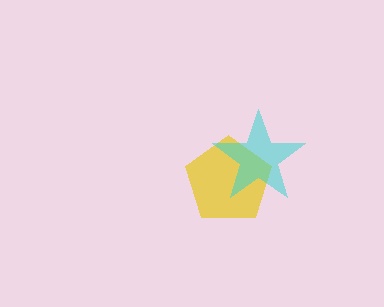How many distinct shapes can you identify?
There are 2 distinct shapes: a yellow pentagon, a cyan star.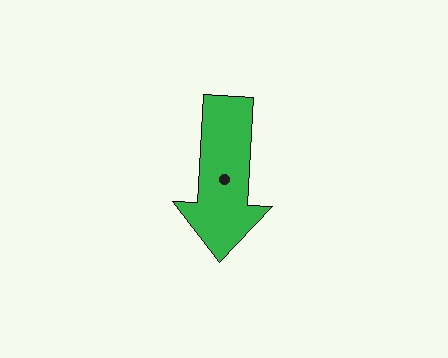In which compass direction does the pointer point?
South.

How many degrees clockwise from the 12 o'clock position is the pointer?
Approximately 183 degrees.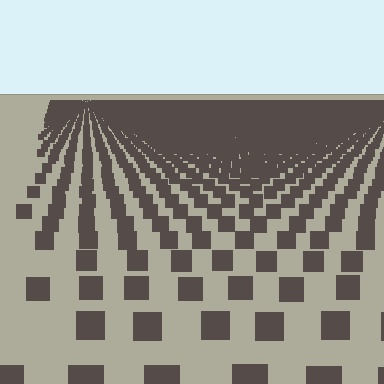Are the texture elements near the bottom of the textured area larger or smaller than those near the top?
Larger. Near the bottom, elements are closer to the viewer and appear at a bigger on-screen size.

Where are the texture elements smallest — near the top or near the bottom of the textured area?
Near the top.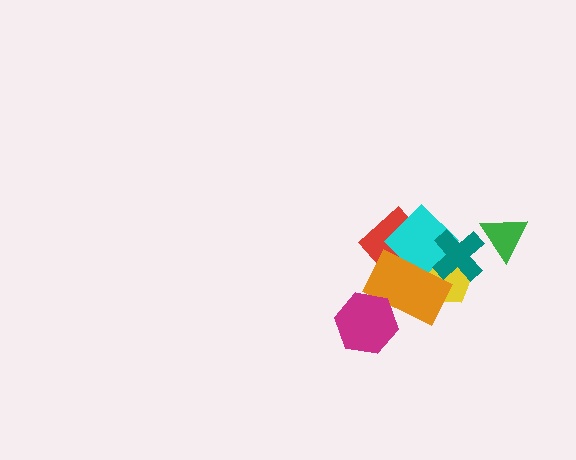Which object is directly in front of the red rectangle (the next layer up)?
The yellow pentagon is directly in front of the red rectangle.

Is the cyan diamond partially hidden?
Yes, it is partially covered by another shape.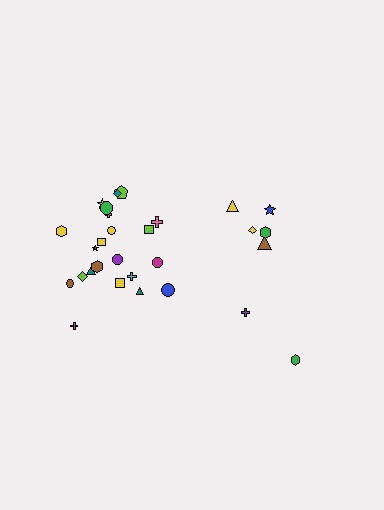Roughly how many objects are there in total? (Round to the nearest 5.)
Roughly 30 objects in total.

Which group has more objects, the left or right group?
The left group.